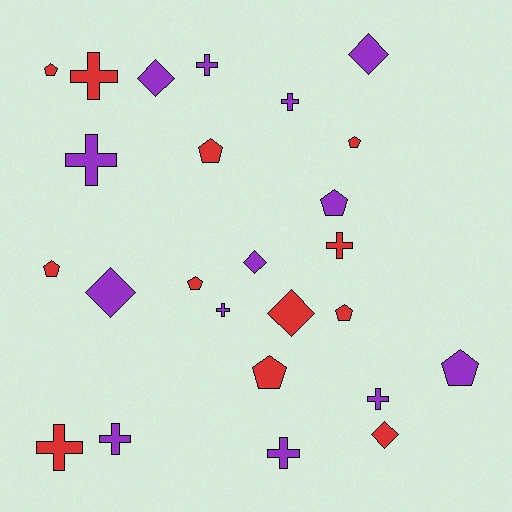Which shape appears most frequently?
Cross, with 10 objects.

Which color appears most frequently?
Purple, with 13 objects.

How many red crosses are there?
There are 3 red crosses.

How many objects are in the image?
There are 25 objects.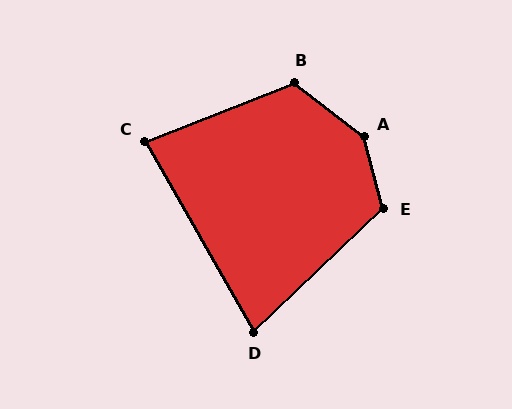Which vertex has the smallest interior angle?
D, at approximately 76 degrees.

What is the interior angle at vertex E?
Approximately 119 degrees (obtuse).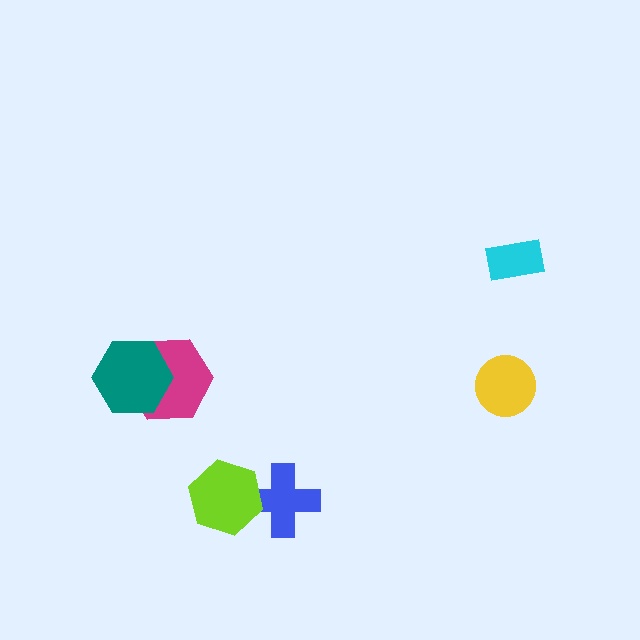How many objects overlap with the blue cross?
1 object overlaps with the blue cross.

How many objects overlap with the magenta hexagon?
1 object overlaps with the magenta hexagon.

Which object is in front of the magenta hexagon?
The teal hexagon is in front of the magenta hexagon.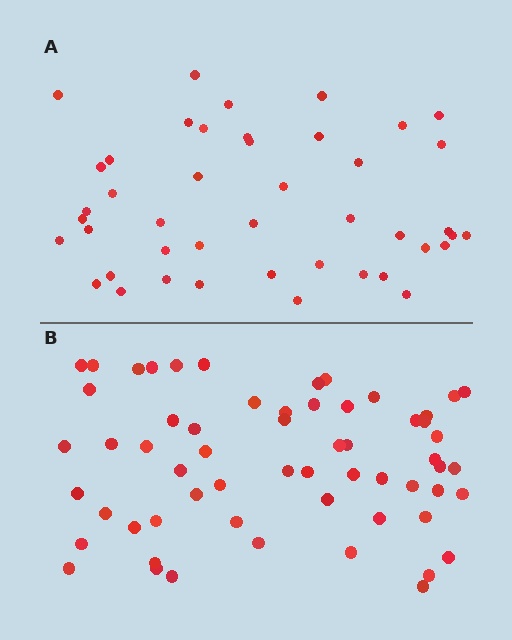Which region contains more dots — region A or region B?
Region B (the bottom region) has more dots.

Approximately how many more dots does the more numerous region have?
Region B has approximately 15 more dots than region A.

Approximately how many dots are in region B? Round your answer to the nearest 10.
About 60 dots.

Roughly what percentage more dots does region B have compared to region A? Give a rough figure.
About 35% more.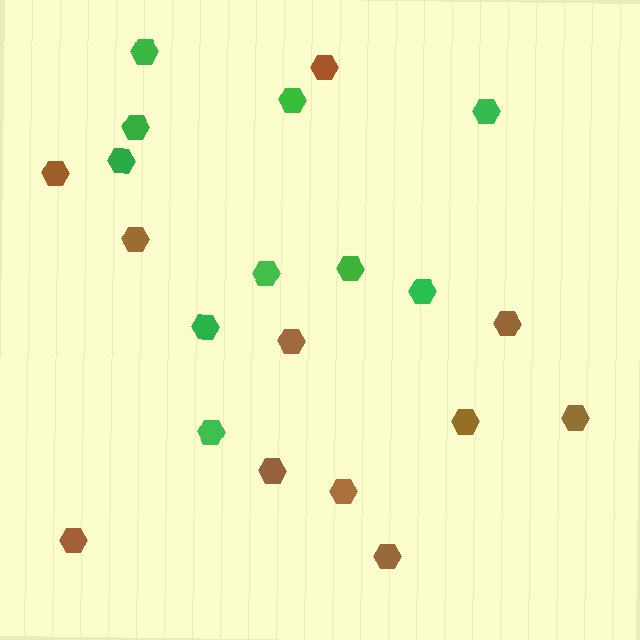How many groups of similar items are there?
There are 2 groups: one group of brown hexagons (11) and one group of green hexagons (10).